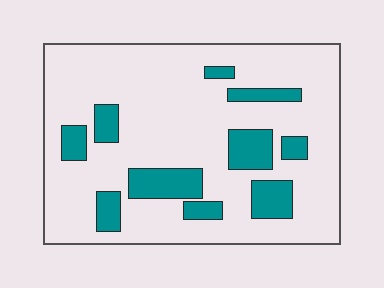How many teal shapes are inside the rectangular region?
10.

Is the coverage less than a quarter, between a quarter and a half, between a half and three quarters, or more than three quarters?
Less than a quarter.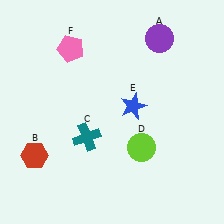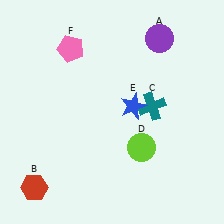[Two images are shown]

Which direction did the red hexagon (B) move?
The red hexagon (B) moved down.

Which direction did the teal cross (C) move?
The teal cross (C) moved right.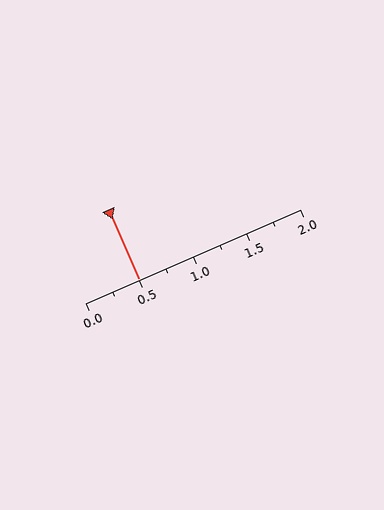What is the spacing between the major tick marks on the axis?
The major ticks are spaced 0.5 apart.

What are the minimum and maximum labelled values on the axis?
The axis runs from 0.0 to 2.0.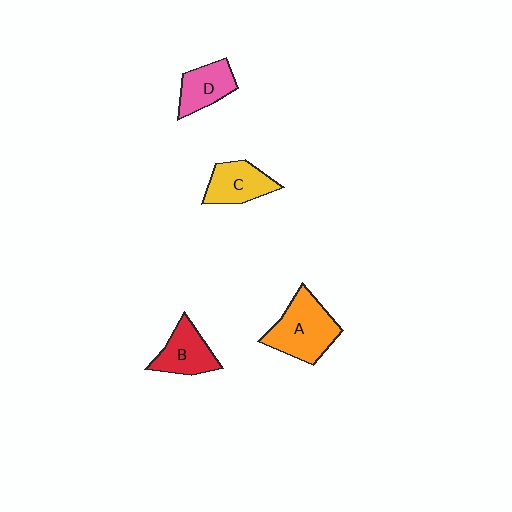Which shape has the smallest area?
Shape D (pink).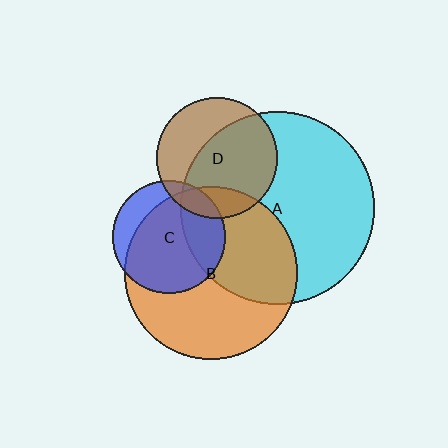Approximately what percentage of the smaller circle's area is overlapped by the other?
Approximately 30%.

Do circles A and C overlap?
Yes.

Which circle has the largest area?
Circle A (cyan).